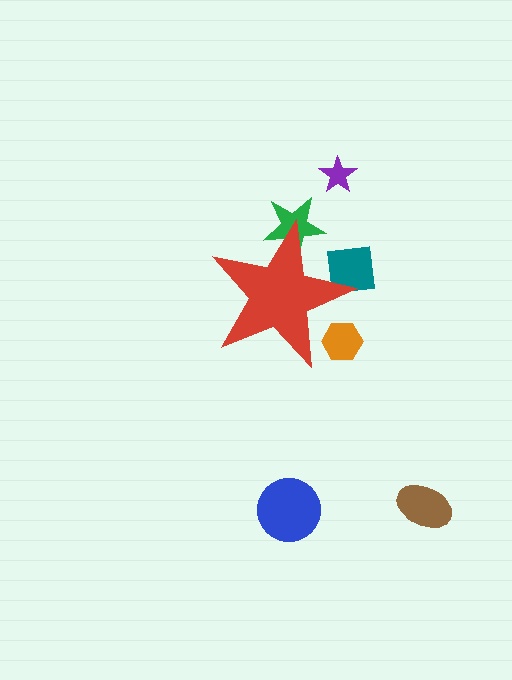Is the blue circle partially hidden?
No, the blue circle is fully visible.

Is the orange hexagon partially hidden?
Yes, the orange hexagon is partially hidden behind the red star.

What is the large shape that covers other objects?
A red star.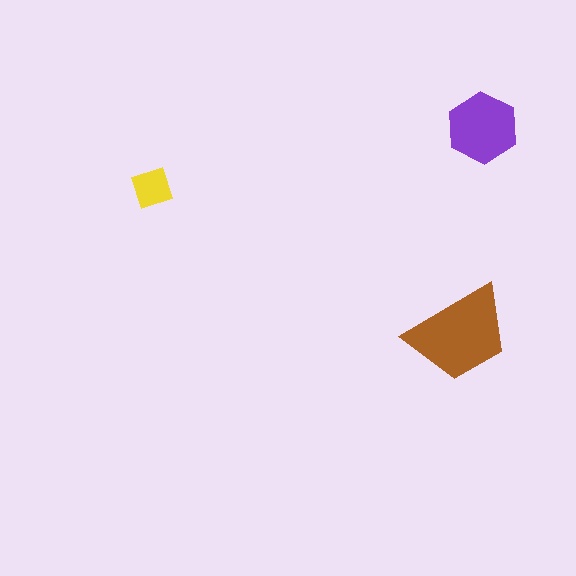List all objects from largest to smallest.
The brown trapezoid, the purple hexagon, the yellow diamond.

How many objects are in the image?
There are 3 objects in the image.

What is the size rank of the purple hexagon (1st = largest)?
2nd.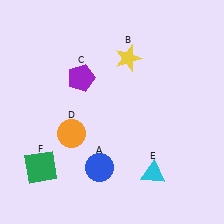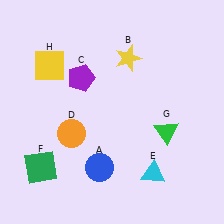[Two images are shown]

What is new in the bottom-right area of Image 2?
A green triangle (G) was added in the bottom-right area of Image 2.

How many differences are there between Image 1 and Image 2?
There are 2 differences between the two images.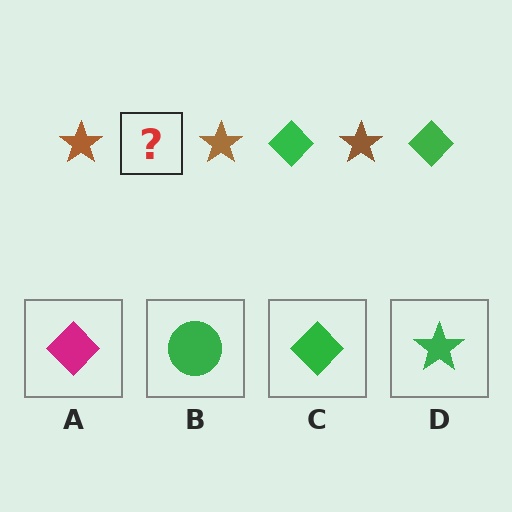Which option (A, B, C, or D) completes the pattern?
C.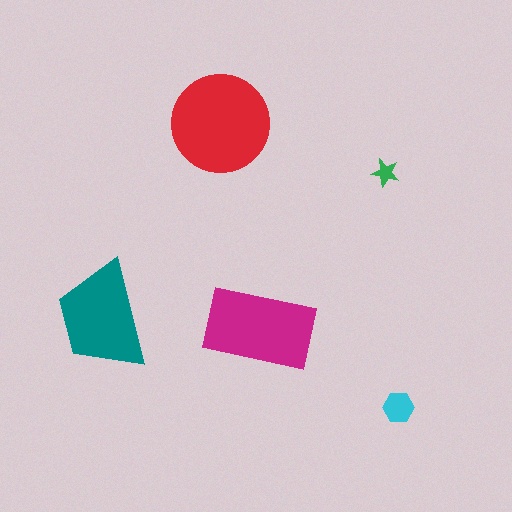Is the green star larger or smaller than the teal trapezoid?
Smaller.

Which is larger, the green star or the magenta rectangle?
The magenta rectangle.